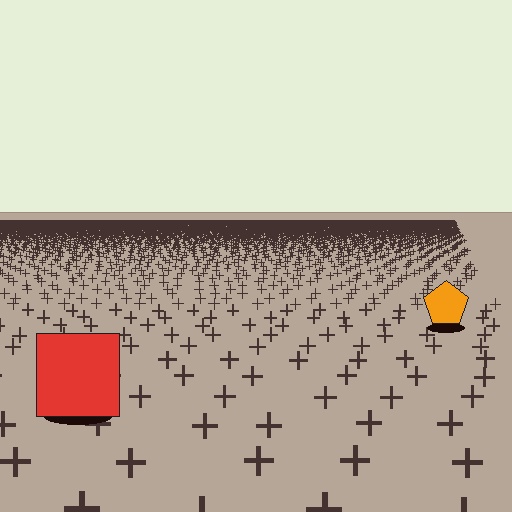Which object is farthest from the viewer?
The orange pentagon is farthest from the viewer. It appears smaller and the ground texture around it is denser.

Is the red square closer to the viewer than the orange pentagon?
Yes. The red square is closer — you can tell from the texture gradient: the ground texture is coarser near it.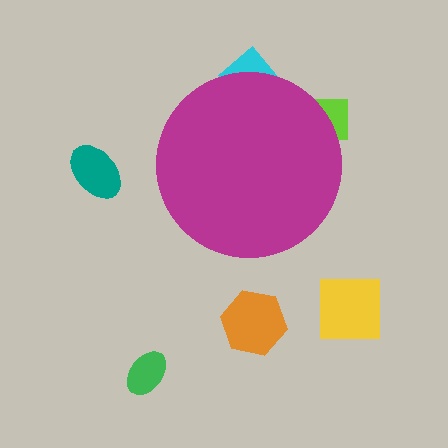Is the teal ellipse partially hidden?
No, the teal ellipse is fully visible.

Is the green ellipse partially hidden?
No, the green ellipse is fully visible.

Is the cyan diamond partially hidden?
Yes, the cyan diamond is partially hidden behind the magenta circle.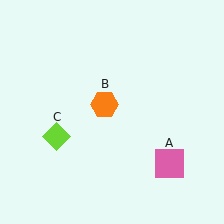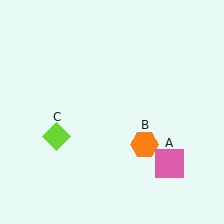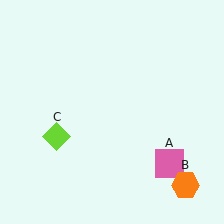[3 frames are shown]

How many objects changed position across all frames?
1 object changed position: orange hexagon (object B).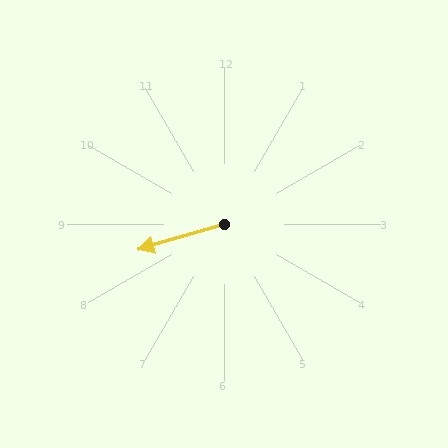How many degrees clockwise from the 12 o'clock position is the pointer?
Approximately 254 degrees.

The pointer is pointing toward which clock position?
Roughly 8 o'clock.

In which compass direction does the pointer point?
West.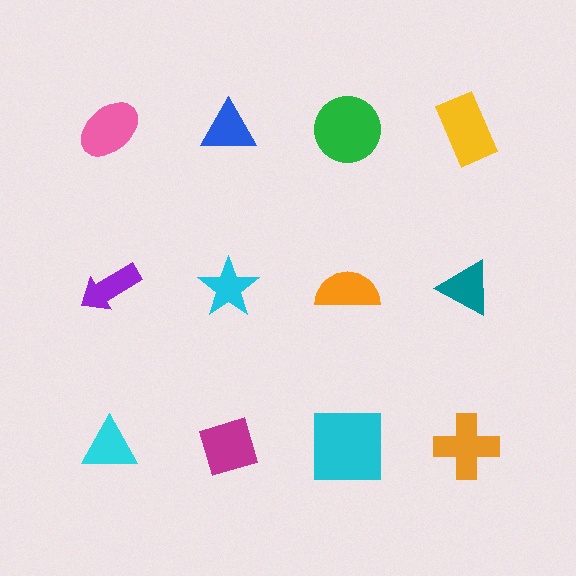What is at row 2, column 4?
A teal triangle.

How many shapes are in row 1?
4 shapes.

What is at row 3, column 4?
An orange cross.